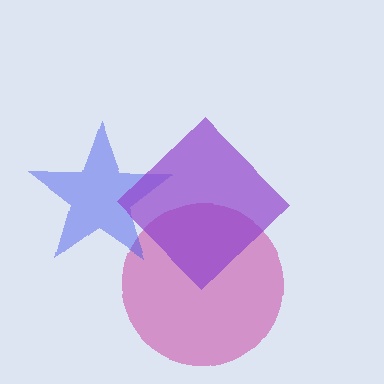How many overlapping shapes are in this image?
There are 3 overlapping shapes in the image.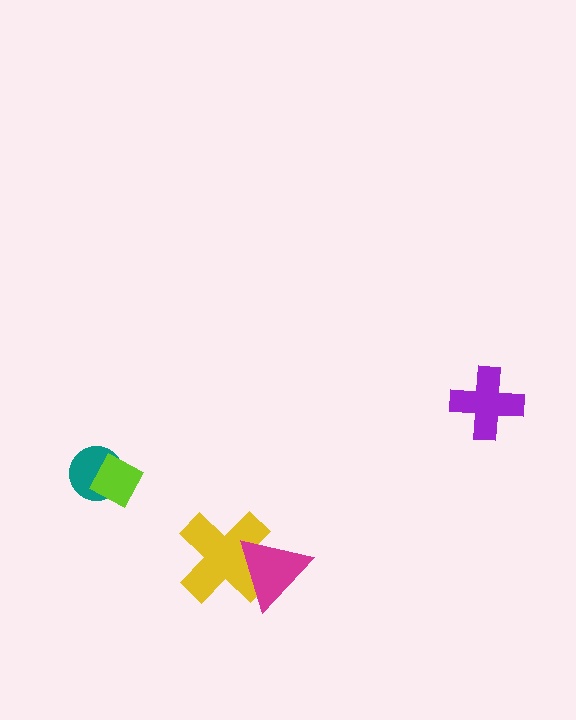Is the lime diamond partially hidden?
No, no other shape covers it.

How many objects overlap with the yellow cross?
1 object overlaps with the yellow cross.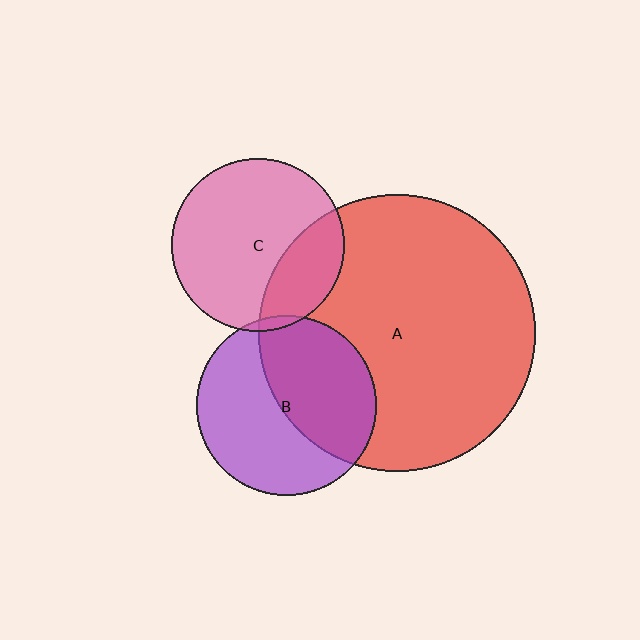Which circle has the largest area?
Circle A (red).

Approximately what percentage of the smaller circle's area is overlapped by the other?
Approximately 45%.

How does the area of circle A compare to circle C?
Approximately 2.5 times.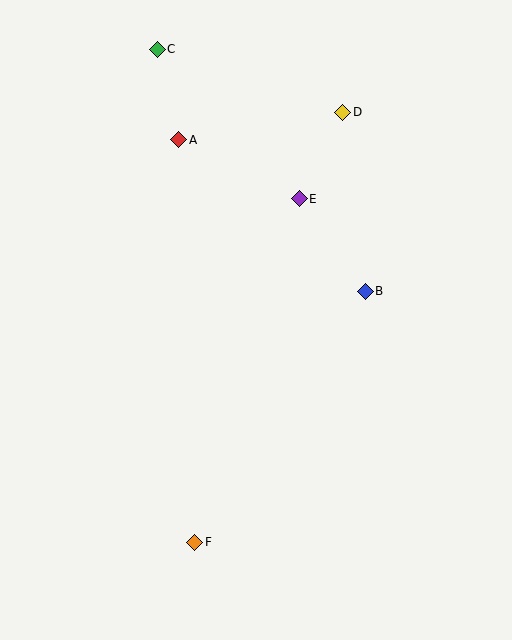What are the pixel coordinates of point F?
Point F is at (195, 542).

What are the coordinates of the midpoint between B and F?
The midpoint between B and F is at (280, 417).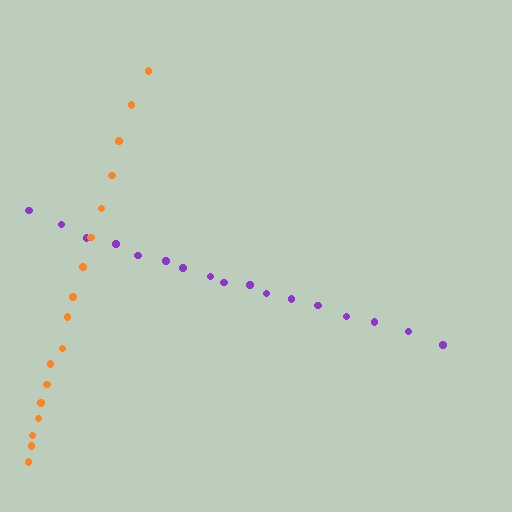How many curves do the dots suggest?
There are 2 distinct paths.